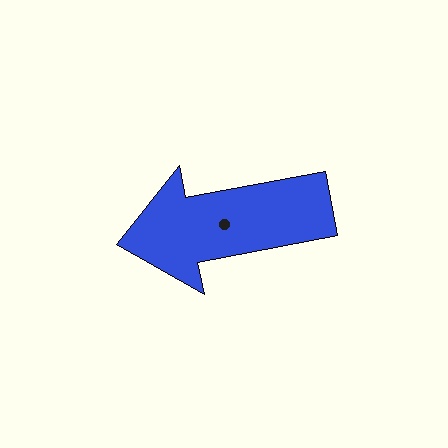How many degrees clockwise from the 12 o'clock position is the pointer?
Approximately 259 degrees.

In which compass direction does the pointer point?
West.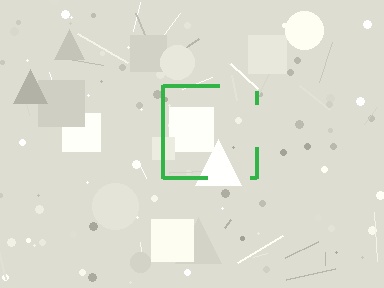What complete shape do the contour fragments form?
The contour fragments form a square.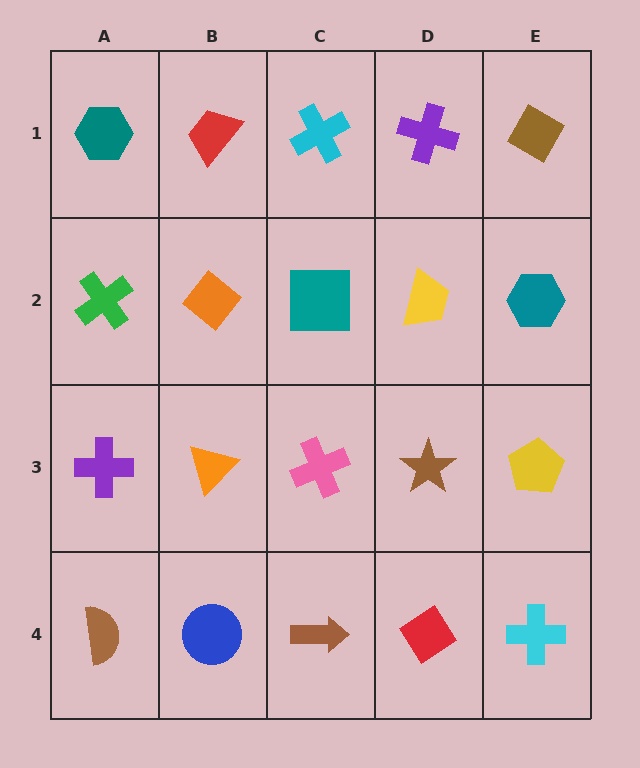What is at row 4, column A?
A brown semicircle.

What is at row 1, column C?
A cyan cross.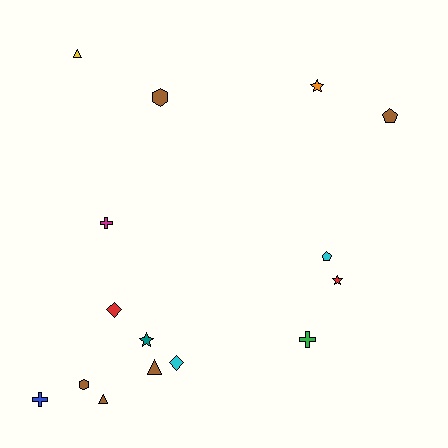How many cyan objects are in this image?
There are 2 cyan objects.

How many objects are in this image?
There are 15 objects.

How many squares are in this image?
There are no squares.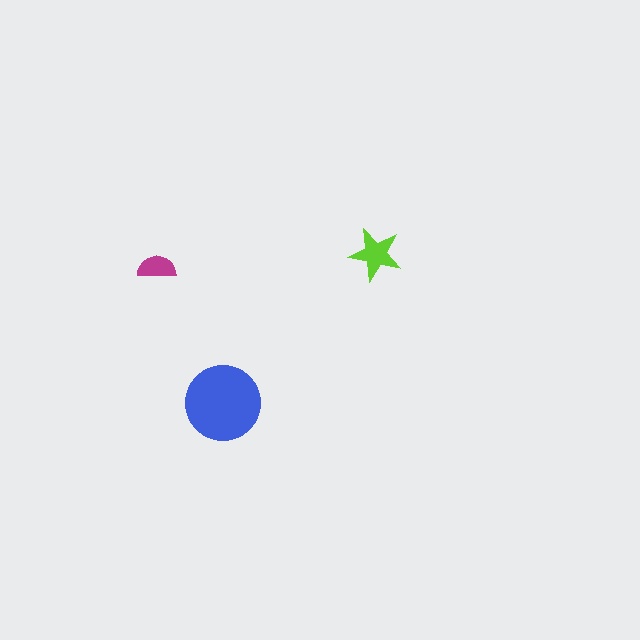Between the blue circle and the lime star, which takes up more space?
The blue circle.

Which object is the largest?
The blue circle.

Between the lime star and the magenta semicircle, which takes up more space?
The lime star.